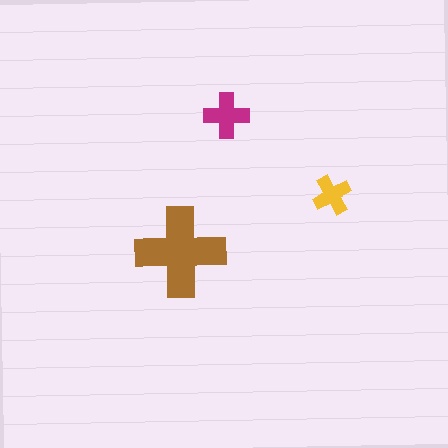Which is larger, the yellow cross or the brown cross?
The brown one.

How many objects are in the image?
There are 3 objects in the image.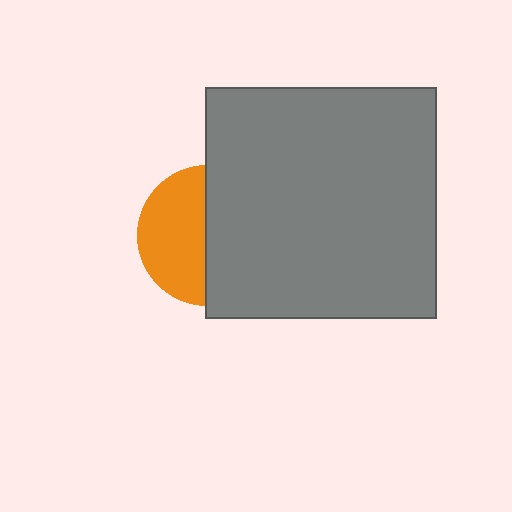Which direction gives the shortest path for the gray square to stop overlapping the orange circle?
Moving right gives the shortest separation.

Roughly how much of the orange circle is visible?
About half of it is visible (roughly 48%).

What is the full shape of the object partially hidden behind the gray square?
The partially hidden object is an orange circle.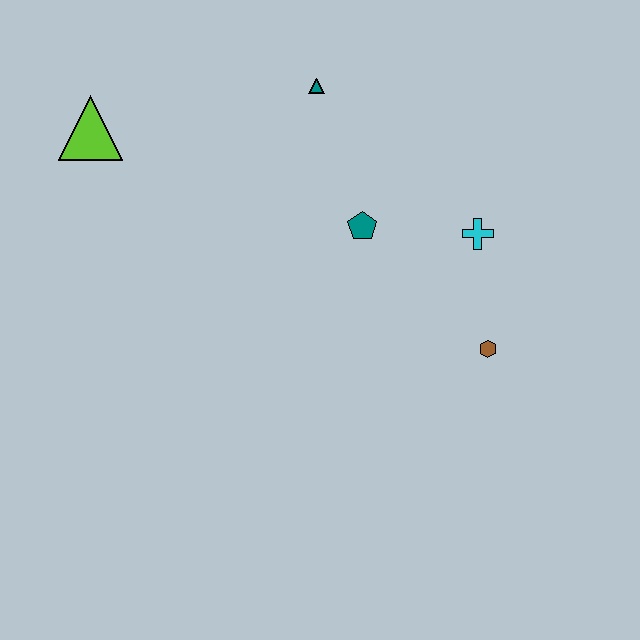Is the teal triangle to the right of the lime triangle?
Yes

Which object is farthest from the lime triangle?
The brown hexagon is farthest from the lime triangle.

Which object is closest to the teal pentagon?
The cyan cross is closest to the teal pentagon.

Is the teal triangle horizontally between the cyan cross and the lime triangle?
Yes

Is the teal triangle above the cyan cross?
Yes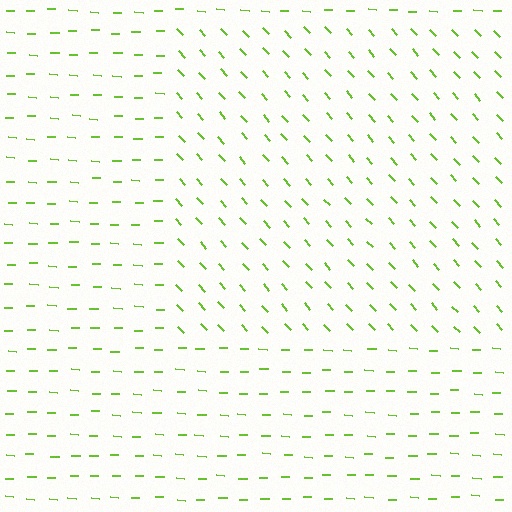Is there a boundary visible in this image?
Yes, there is a texture boundary formed by a change in line orientation.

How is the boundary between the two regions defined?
The boundary is defined purely by a change in line orientation (approximately 45 degrees difference). All lines are the same color and thickness.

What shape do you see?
I see a rectangle.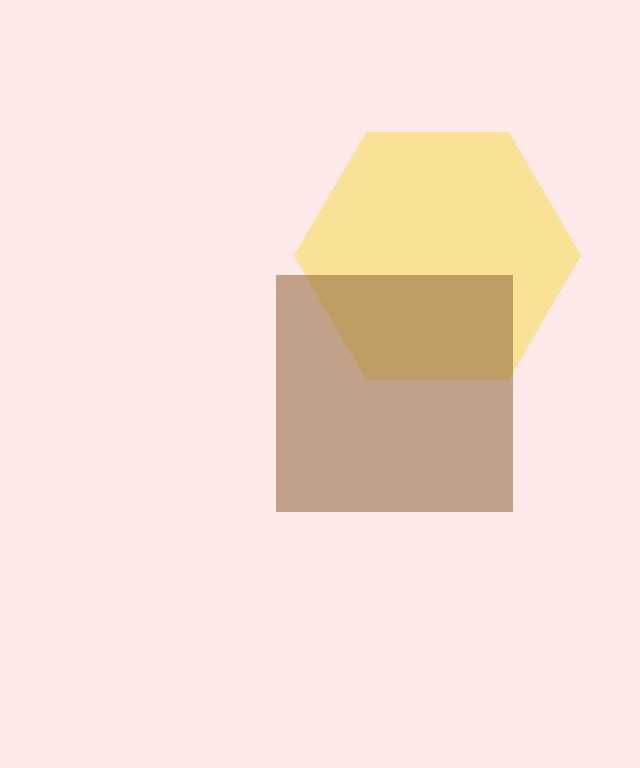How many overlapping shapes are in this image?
There are 2 overlapping shapes in the image.